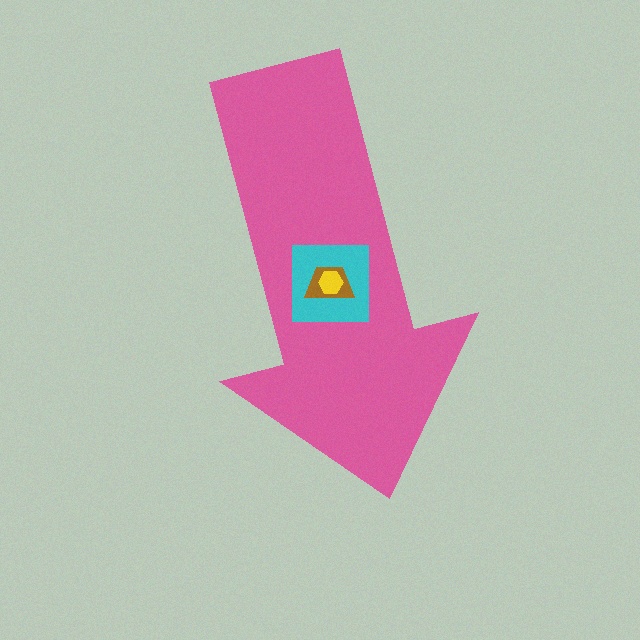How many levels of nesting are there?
4.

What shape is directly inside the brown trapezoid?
The yellow hexagon.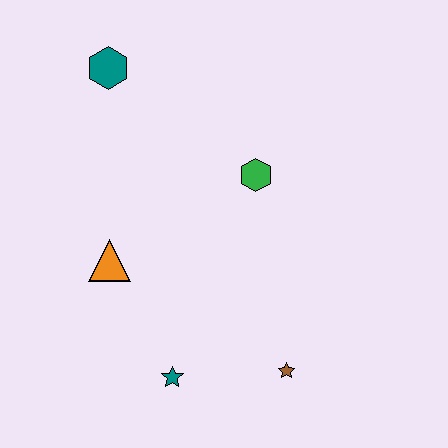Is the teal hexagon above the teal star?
Yes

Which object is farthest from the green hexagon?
The teal star is farthest from the green hexagon.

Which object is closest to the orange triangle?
The teal star is closest to the orange triangle.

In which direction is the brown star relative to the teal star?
The brown star is to the right of the teal star.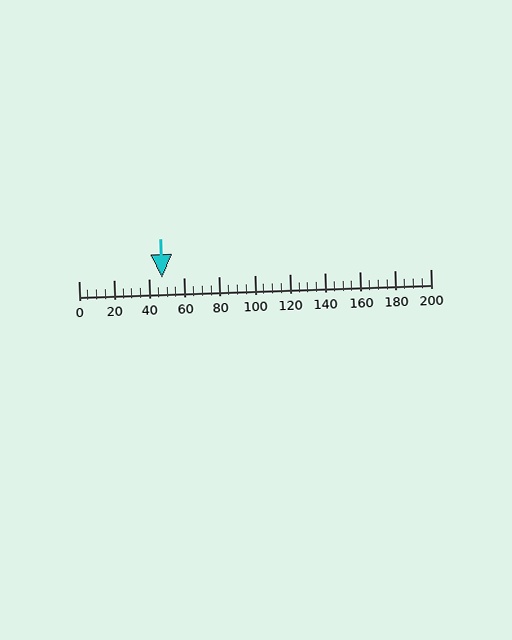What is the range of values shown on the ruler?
The ruler shows values from 0 to 200.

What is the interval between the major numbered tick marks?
The major tick marks are spaced 20 units apart.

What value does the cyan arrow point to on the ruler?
The cyan arrow points to approximately 47.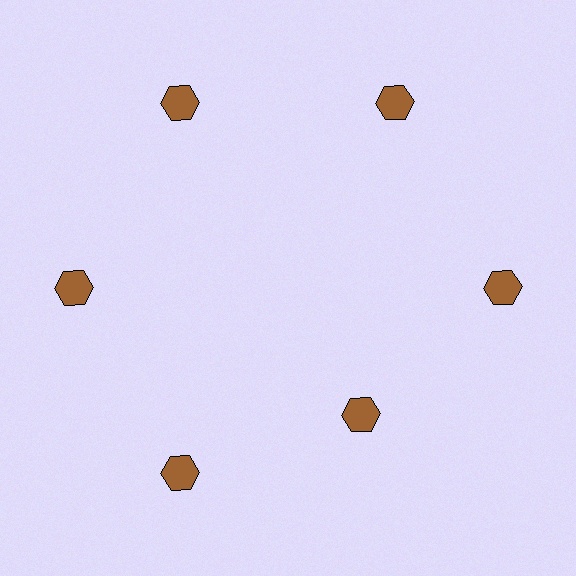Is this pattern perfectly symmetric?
No. The 6 brown hexagons are arranged in a ring, but one element near the 5 o'clock position is pulled inward toward the center, breaking the 6-fold rotational symmetry.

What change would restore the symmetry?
The symmetry would be restored by moving it outward, back onto the ring so that all 6 hexagons sit at equal angles and equal distance from the center.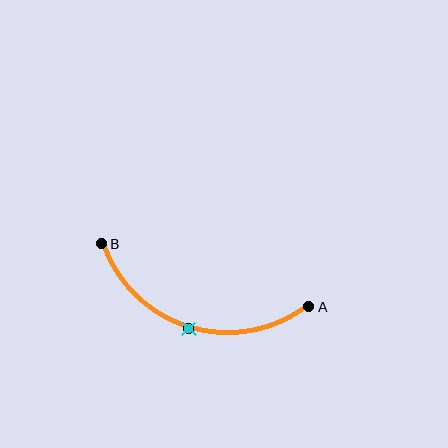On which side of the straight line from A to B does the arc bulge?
The arc bulges below the straight line connecting A and B.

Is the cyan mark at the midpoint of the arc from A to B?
Yes. The cyan mark lies on the arc at equal arc-length from both A and B — it is the arc midpoint.